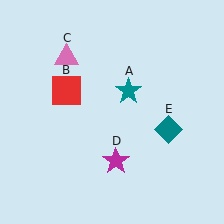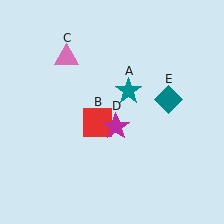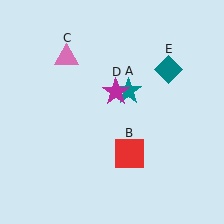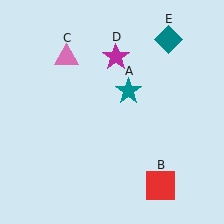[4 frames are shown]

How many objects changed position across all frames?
3 objects changed position: red square (object B), magenta star (object D), teal diamond (object E).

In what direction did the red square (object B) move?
The red square (object B) moved down and to the right.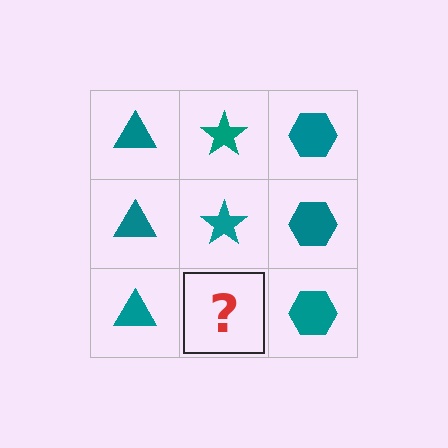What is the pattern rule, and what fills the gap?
The rule is that each column has a consistent shape. The gap should be filled with a teal star.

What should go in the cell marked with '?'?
The missing cell should contain a teal star.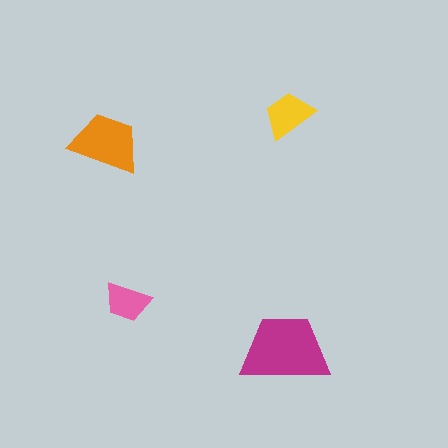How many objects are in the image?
There are 4 objects in the image.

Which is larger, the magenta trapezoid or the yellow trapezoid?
The magenta one.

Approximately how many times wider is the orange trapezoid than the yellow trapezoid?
About 1.5 times wider.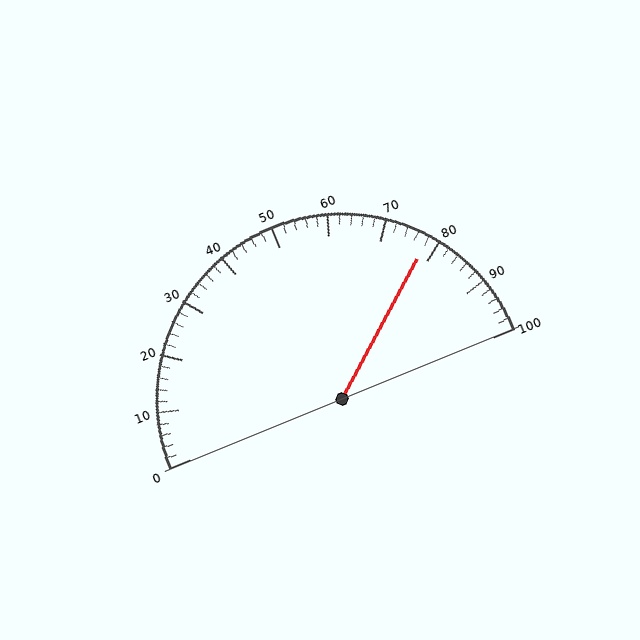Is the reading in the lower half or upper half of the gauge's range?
The reading is in the upper half of the range (0 to 100).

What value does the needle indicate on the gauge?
The needle indicates approximately 78.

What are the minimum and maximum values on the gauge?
The gauge ranges from 0 to 100.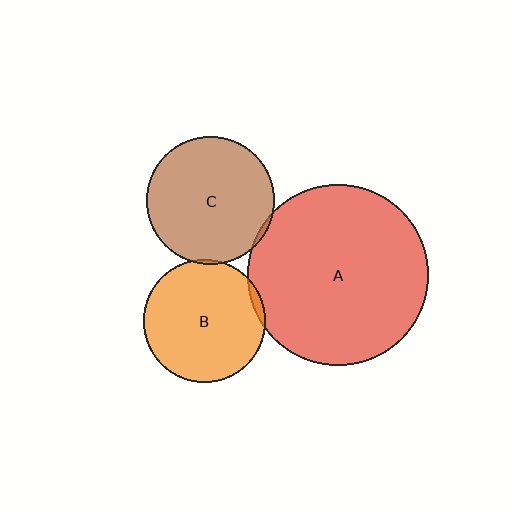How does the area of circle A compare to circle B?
Approximately 2.2 times.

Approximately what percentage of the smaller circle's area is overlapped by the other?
Approximately 5%.